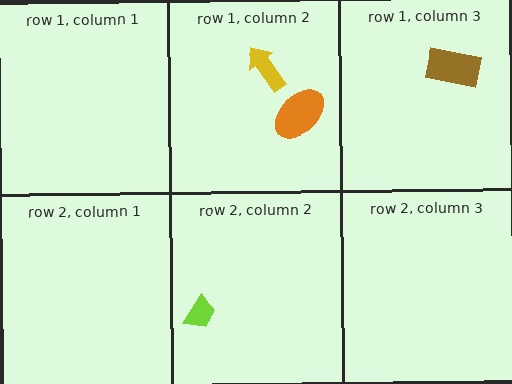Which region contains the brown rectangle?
The row 1, column 3 region.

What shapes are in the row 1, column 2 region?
The orange ellipse, the yellow arrow.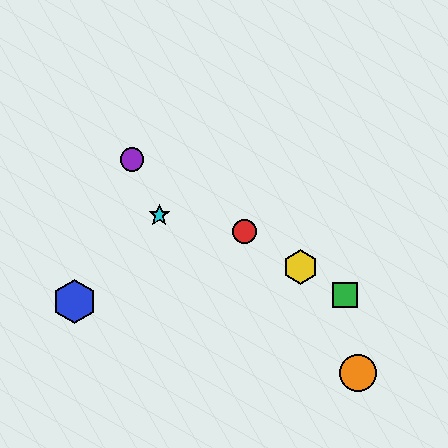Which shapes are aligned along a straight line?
The red circle, the green square, the yellow hexagon, the purple circle are aligned along a straight line.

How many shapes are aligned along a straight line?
4 shapes (the red circle, the green square, the yellow hexagon, the purple circle) are aligned along a straight line.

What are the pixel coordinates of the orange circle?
The orange circle is at (358, 373).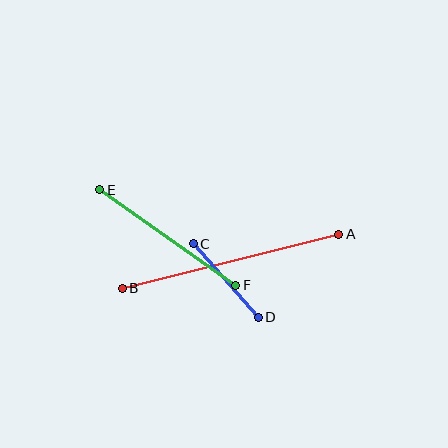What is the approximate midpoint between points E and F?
The midpoint is at approximately (168, 237) pixels.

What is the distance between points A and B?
The distance is approximately 223 pixels.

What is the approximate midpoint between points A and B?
The midpoint is at approximately (231, 261) pixels.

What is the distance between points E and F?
The distance is approximately 166 pixels.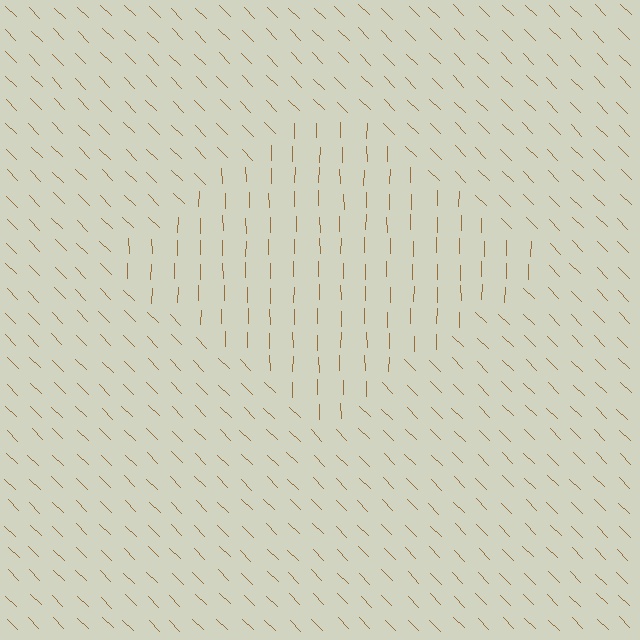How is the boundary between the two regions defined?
The boundary is defined purely by a change in line orientation (approximately 45 degrees difference). All lines are the same color and thickness.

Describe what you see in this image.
The image is filled with small brown line segments. A diamond region in the image has lines oriented differently from the surrounding lines, creating a visible texture boundary.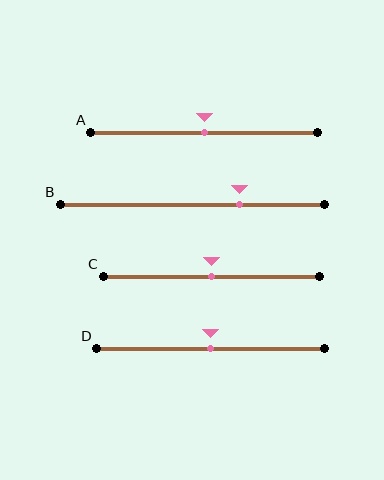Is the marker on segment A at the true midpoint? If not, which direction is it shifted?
Yes, the marker on segment A is at the true midpoint.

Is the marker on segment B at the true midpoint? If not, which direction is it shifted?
No, the marker on segment B is shifted to the right by about 18% of the segment length.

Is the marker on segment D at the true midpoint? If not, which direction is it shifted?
Yes, the marker on segment D is at the true midpoint.